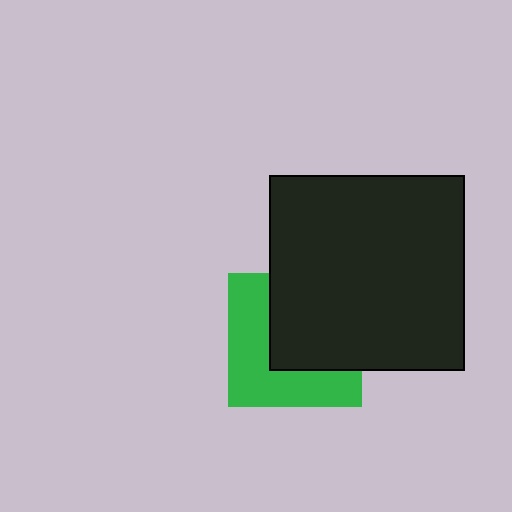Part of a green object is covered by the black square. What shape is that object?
It is a square.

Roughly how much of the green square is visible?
About half of it is visible (roughly 50%).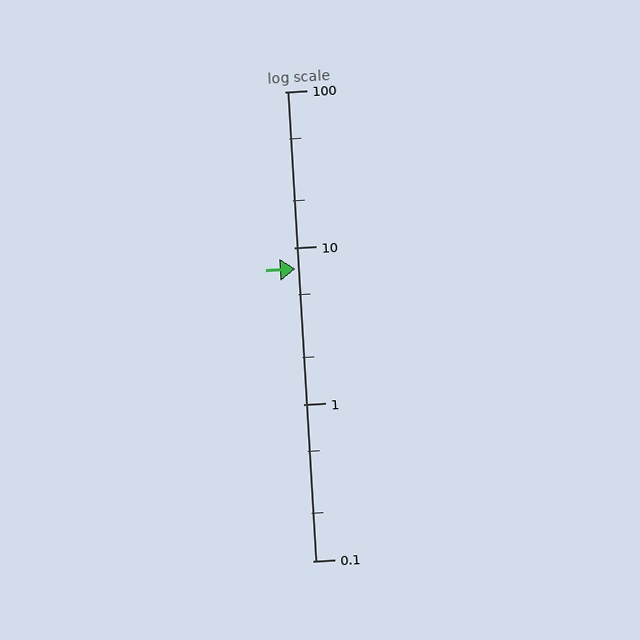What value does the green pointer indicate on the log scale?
The pointer indicates approximately 7.4.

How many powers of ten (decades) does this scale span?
The scale spans 3 decades, from 0.1 to 100.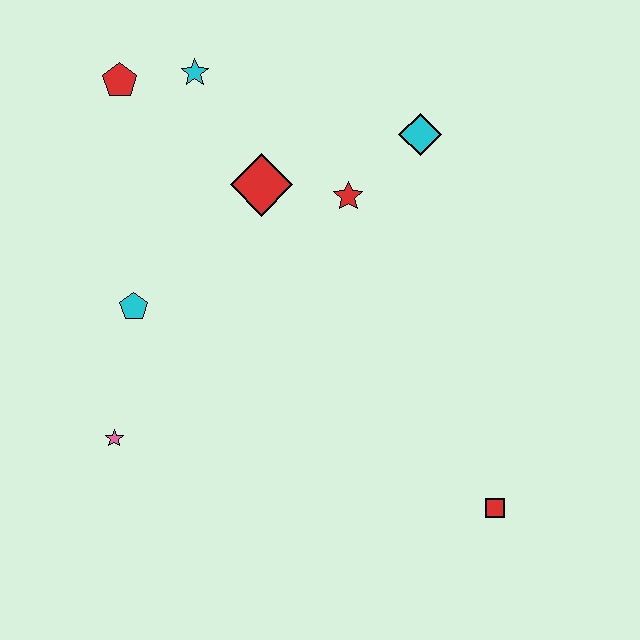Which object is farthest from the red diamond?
The red square is farthest from the red diamond.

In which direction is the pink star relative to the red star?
The pink star is below the red star.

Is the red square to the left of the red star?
No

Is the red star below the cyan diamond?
Yes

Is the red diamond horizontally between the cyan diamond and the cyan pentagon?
Yes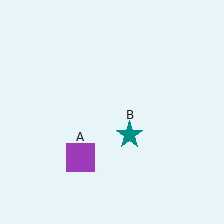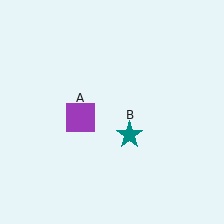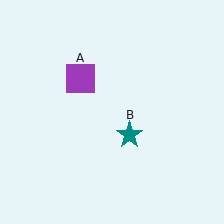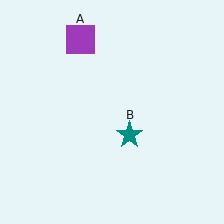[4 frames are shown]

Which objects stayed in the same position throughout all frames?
Teal star (object B) remained stationary.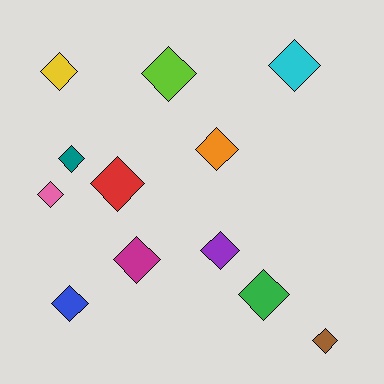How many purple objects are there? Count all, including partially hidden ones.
There is 1 purple object.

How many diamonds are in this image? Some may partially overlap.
There are 12 diamonds.